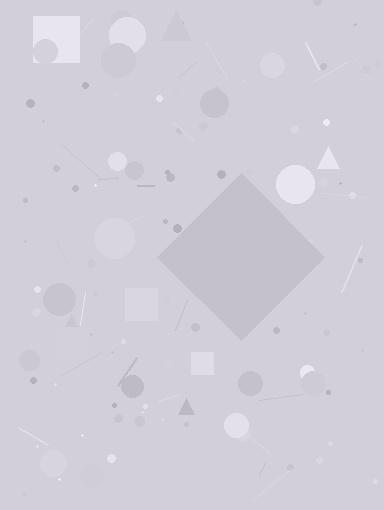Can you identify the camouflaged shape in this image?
The camouflaged shape is a diamond.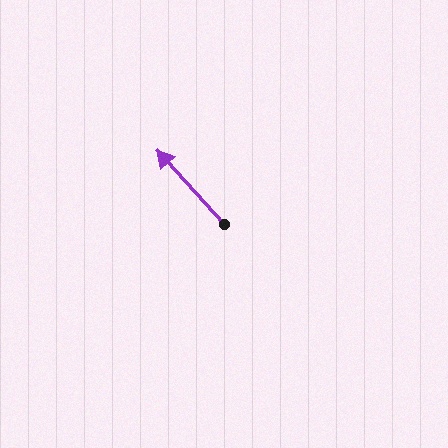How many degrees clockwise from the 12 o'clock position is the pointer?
Approximately 318 degrees.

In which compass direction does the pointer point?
Northwest.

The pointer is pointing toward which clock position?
Roughly 11 o'clock.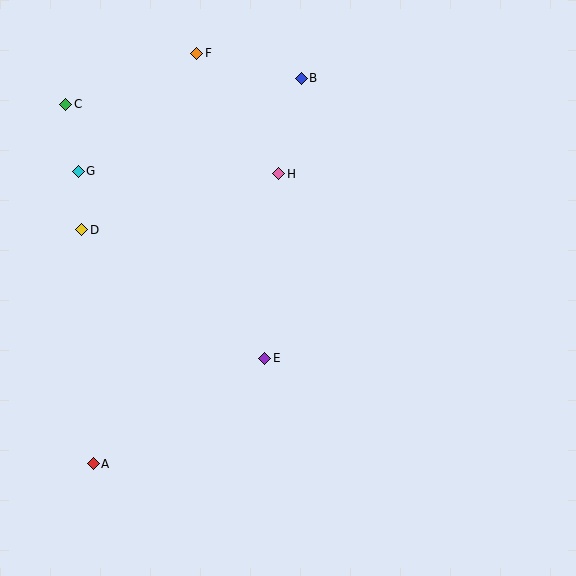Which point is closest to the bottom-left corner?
Point A is closest to the bottom-left corner.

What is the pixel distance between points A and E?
The distance between A and E is 201 pixels.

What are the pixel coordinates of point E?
Point E is at (265, 358).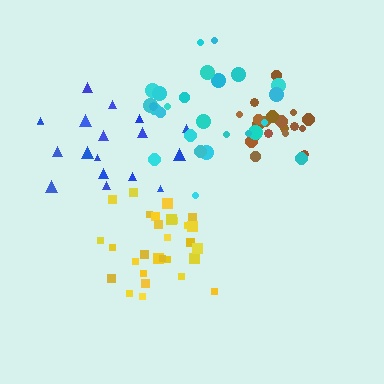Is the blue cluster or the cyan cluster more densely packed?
Cyan.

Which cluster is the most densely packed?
Brown.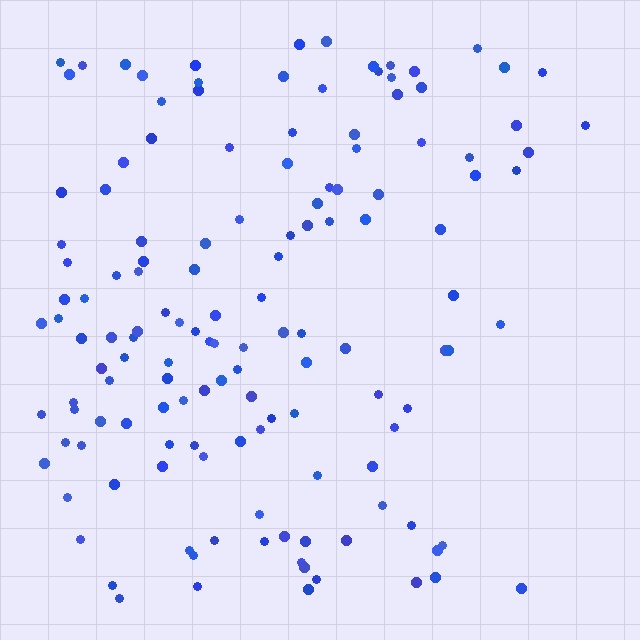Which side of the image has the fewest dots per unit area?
The right.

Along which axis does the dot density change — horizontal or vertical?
Horizontal.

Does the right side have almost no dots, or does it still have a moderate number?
Still a moderate number, just noticeably fewer than the left.